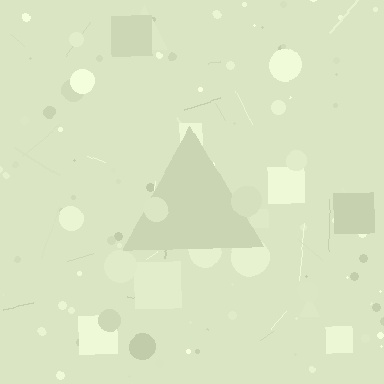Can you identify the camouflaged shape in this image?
The camouflaged shape is a triangle.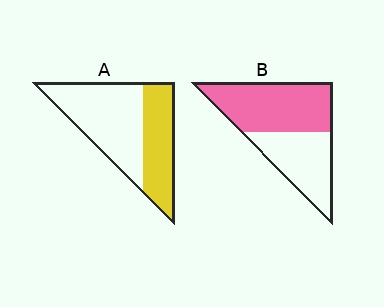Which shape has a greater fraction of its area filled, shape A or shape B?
Shape B.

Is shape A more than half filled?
No.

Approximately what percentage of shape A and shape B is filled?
A is approximately 40% and B is approximately 55%.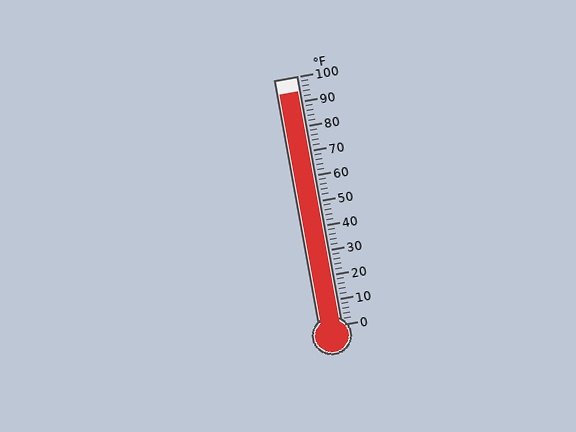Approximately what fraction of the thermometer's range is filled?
The thermometer is filled to approximately 95% of its range.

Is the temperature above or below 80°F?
The temperature is above 80°F.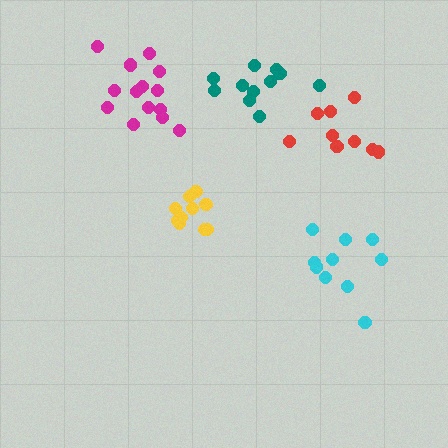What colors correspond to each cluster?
The clusters are colored: cyan, yellow, magenta, red, teal.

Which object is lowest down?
The cyan cluster is bottommost.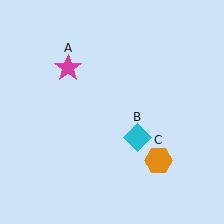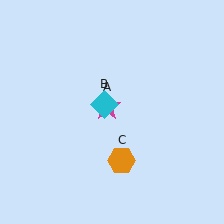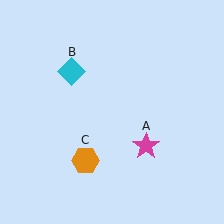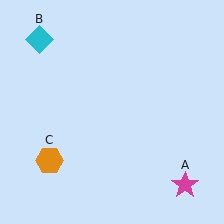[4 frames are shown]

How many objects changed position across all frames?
3 objects changed position: magenta star (object A), cyan diamond (object B), orange hexagon (object C).